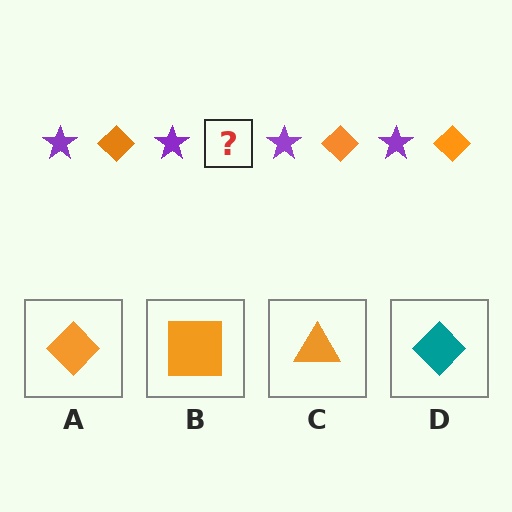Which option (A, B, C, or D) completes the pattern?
A.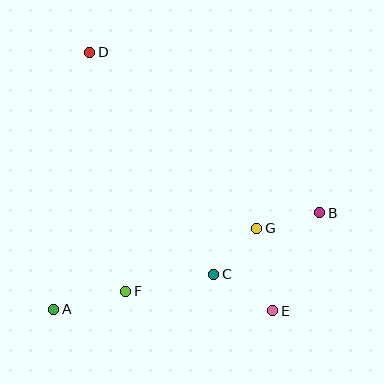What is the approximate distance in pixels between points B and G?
The distance between B and G is approximately 65 pixels.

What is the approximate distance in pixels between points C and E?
The distance between C and E is approximately 69 pixels.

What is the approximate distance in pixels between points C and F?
The distance between C and F is approximately 89 pixels.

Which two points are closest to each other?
Points C and G are closest to each other.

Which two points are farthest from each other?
Points D and E are farthest from each other.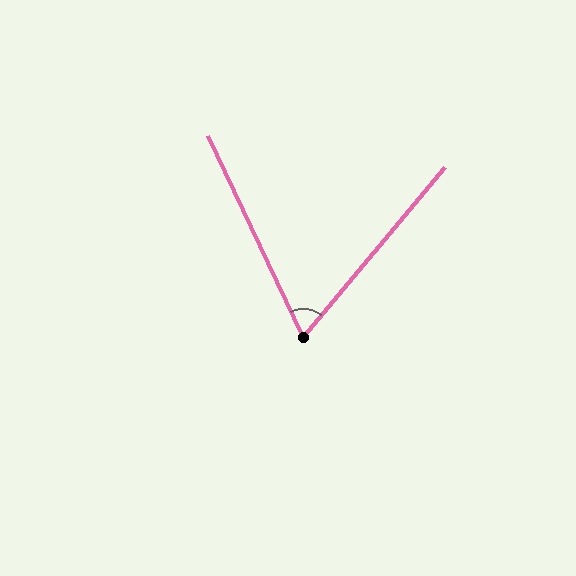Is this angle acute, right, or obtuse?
It is acute.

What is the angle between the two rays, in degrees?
Approximately 65 degrees.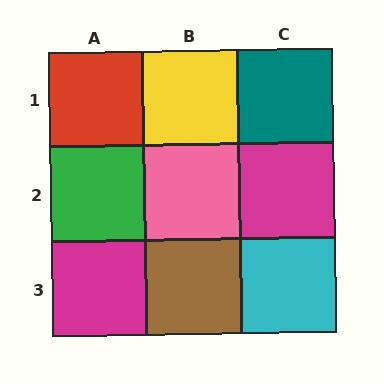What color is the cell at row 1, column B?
Yellow.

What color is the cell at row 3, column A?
Magenta.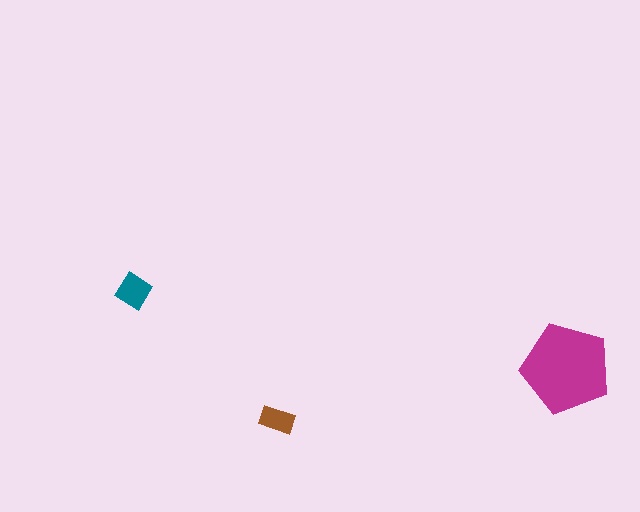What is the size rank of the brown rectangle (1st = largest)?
3rd.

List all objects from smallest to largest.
The brown rectangle, the teal diamond, the magenta pentagon.